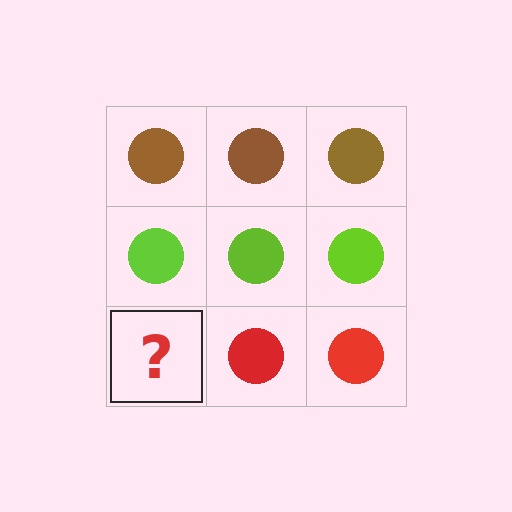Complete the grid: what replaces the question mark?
The question mark should be replaced with a red circle.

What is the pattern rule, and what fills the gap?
The rule is that each row has a consistent color. The gap should be filled with a red circle.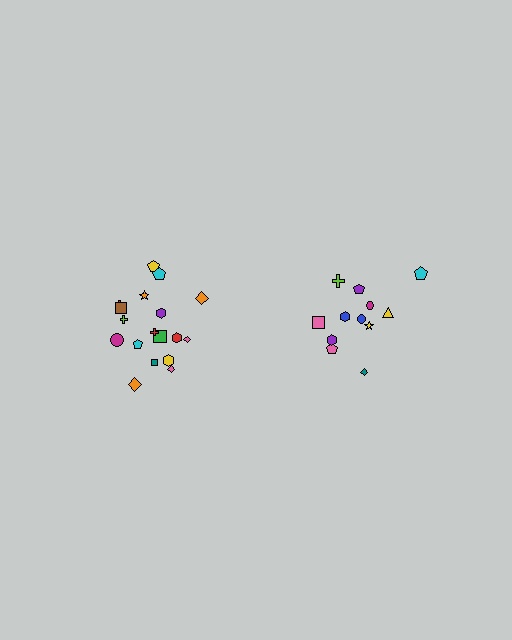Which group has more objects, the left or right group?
The left group.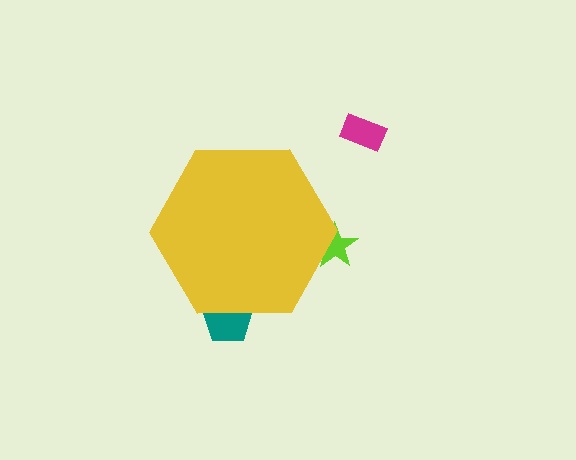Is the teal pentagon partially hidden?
Yes, the teal pentagon is partially hidden behind the yellow hexagon.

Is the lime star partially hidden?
Yes, the lime star is partially hidden behind the yellow hexagon.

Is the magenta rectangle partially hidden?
No, the magenta rectangle is fully visible.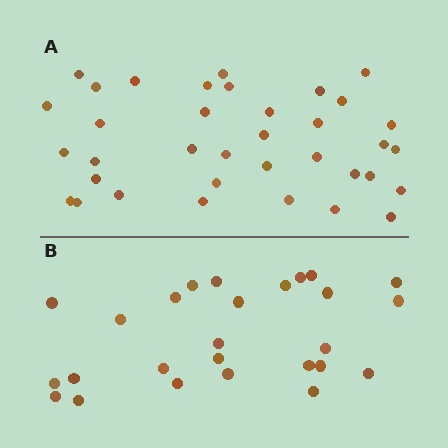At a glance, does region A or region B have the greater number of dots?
Region A (the top region) has more dots.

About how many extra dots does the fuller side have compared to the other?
Region A has roughly 10 or so more dots than region B.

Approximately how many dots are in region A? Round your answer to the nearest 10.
About 40 dots. (The exact count is 36, which rounds to 40.)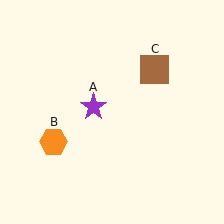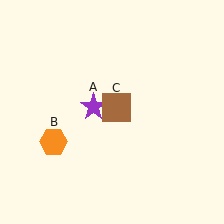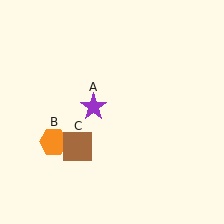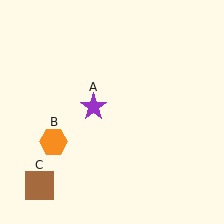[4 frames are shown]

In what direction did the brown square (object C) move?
The brown square (object C) moved down and to the left.